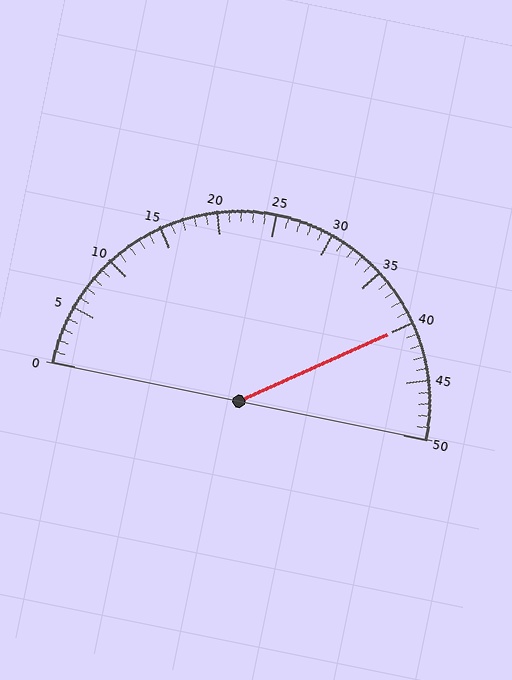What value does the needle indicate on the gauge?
The needle indicates approximately 40.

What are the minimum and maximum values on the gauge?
The gauge ranges from 0 to 50.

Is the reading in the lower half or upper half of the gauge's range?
The reading is in the upper half of the range (0 to 50).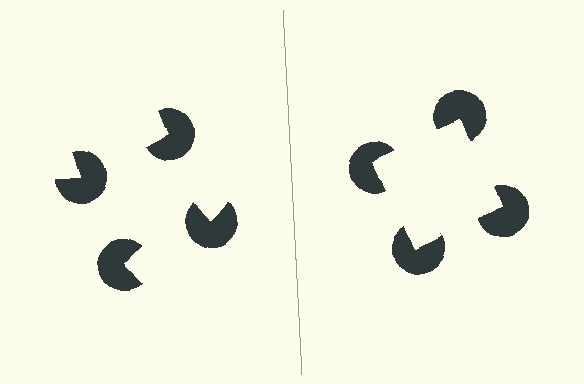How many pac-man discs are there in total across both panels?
8 — 4 on each side.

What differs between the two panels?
The pac-man discs are positioned identically on both sides; only the wedge orientations differ. On the right they align to a square; on the left they are misaligned.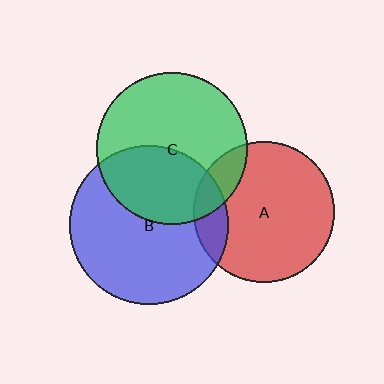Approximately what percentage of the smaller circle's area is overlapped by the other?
Approximately 15%.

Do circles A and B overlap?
Yes.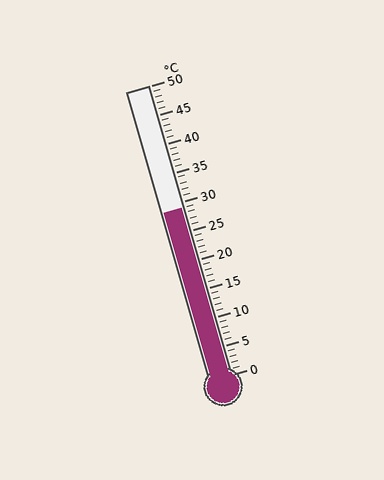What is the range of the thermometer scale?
The thermometer scale ranges from 0°C to 50°C.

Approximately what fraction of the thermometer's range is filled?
The thermometer is filled to approximately 60% of its range.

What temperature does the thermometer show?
The thermometer shows approximately 29°C.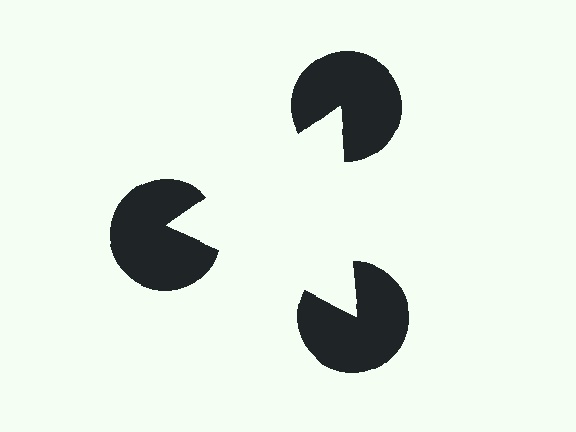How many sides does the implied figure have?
3 sides.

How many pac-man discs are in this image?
There are 3 — one at each vertex of the illusory triangle.